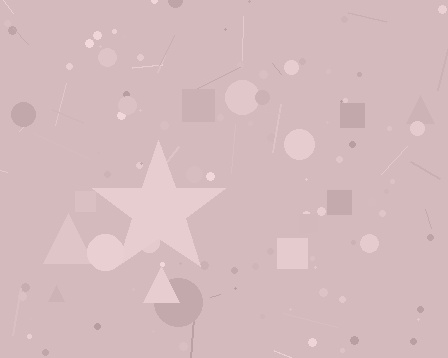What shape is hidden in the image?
A star is hidden in the image.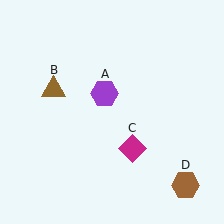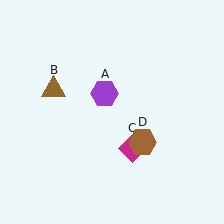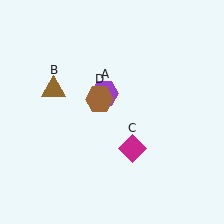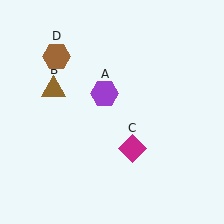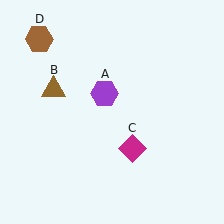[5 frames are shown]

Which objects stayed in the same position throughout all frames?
Purple hexagon (object A) and brown triangle (object B) and magenta diamond (object C) remained stationary.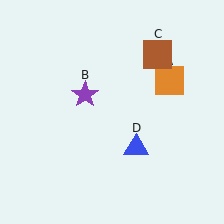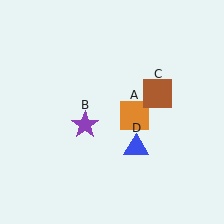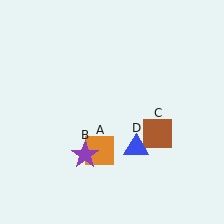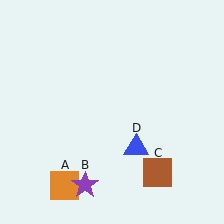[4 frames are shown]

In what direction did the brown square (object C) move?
The brown square (object C) moved down.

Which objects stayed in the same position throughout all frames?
Blue triangle (object D) remained stationary.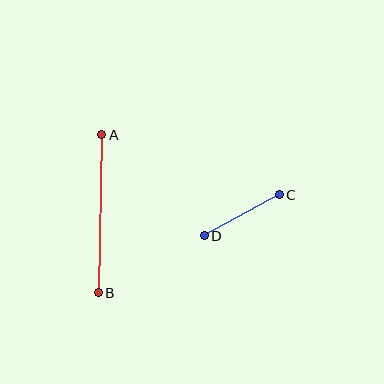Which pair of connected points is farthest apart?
Points A and B are farthest apart.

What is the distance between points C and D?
The distance is approximately 86 pixels.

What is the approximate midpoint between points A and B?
The midpoint is at approximately (100, 214) pixels.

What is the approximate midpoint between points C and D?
The midpoint is at approximately (242, 215) pixels.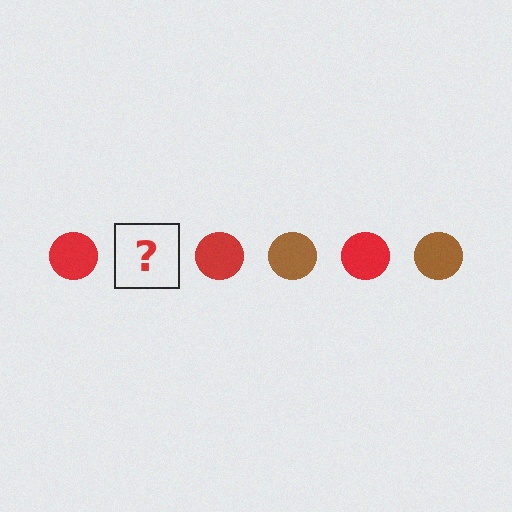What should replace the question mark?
The question mark should be replaced with a brown circle.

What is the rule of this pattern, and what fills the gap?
The rule is that the pattern cycles through red, brown circles. The gap should be filled with a brown circle.